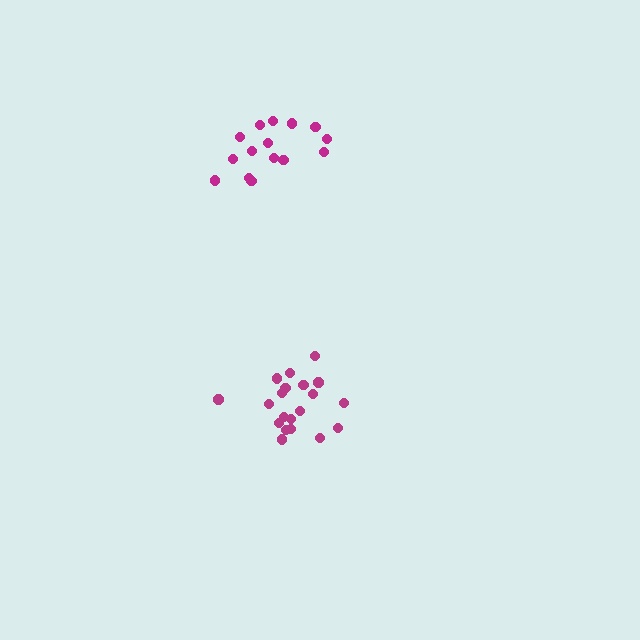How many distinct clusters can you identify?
There are 2 distinct clusters.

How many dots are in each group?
Group 1: 20 dots, Group 2: 15 dots (35 total).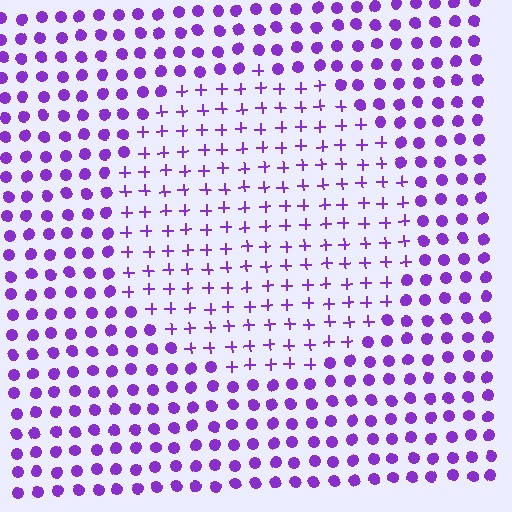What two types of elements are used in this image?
The image uses plus signs inside the circle region and circles outside it.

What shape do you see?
I see a circle.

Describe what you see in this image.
The image is filled with small purple elements arranged in a uniform grid. A circle-shaped region contains plus signs, while the surrounding area contains circles. The boundary is defined purely by the change in element shape.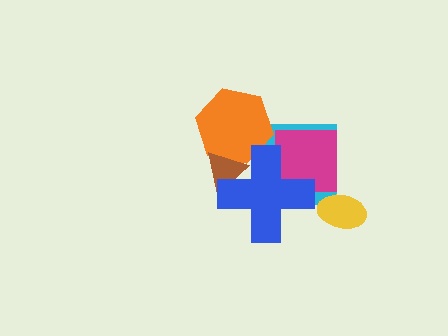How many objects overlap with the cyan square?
2 objects overlap with the cyan square.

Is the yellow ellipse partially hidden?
No, no other shape covers it.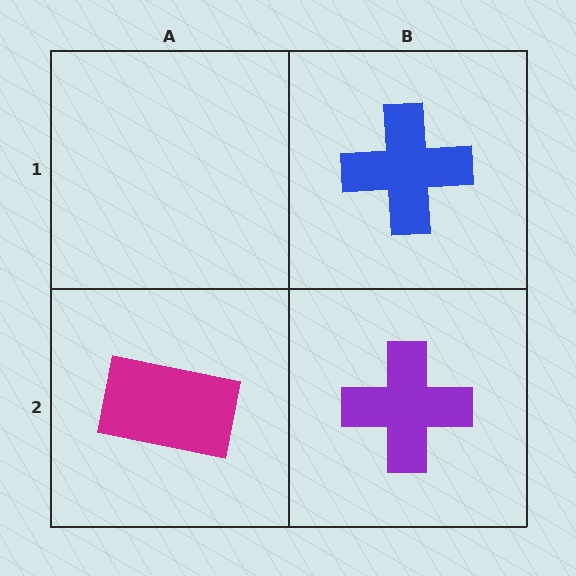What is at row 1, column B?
A blue cross.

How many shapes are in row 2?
2 shapes.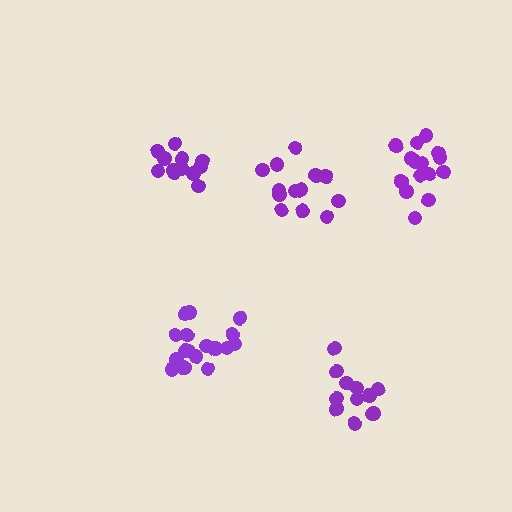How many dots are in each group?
Group 1: 16 dots, Group 2: 17 dots, Group 3: 12 dots, Group 4: 12 dots, Group 5: 13 dots (70 total).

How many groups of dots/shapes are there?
There are 5 groups.